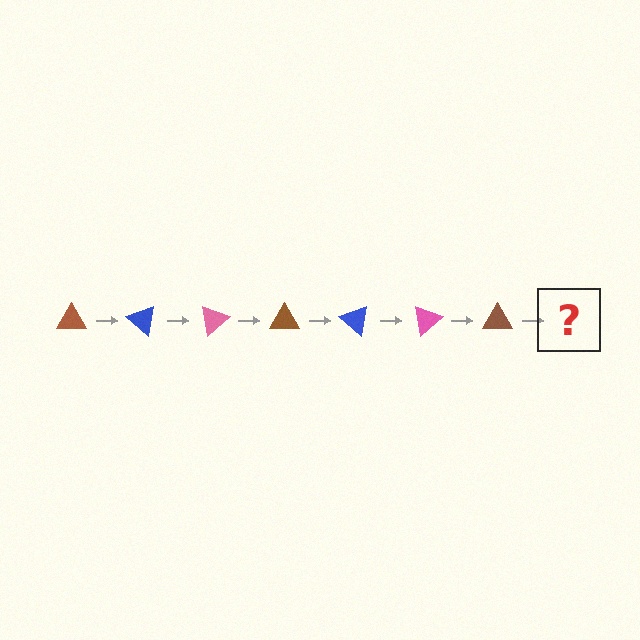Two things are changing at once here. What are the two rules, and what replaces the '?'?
The two rules are that it rotates 40 degrees each step and the color cycles through brown, blue, and pink. The '?' should be a blue triangle, rotated 280 degrees from the start.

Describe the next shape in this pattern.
It should be a blue triangle, rotated 280 degrees from the start.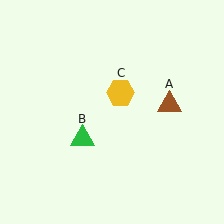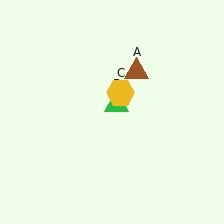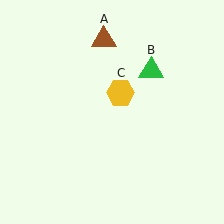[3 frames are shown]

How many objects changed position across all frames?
2 objects changed position: brown triangle (object A), green triangle (object B).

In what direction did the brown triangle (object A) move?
The brown triangle (object A) moved up and to the left.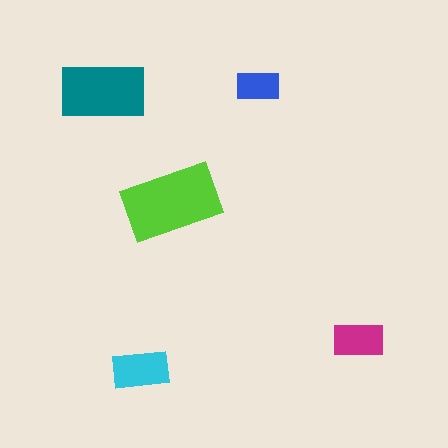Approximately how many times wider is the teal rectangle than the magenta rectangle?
About 1.5 times wider.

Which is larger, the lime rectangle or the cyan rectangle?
The lime one.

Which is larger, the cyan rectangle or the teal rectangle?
The teal one.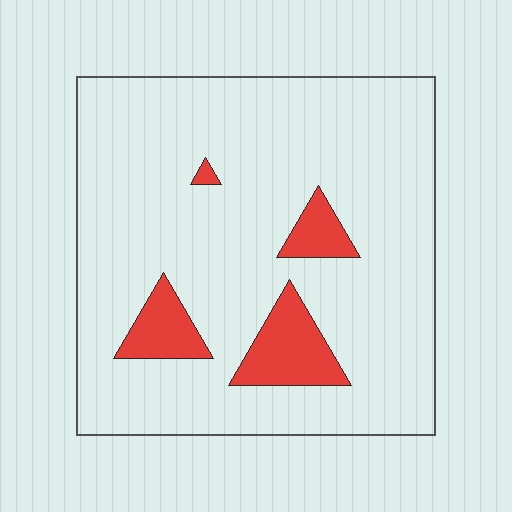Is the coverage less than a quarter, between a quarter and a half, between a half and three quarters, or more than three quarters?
Less than a quarter.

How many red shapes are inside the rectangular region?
4.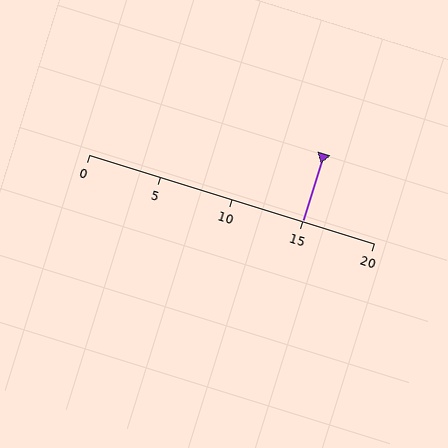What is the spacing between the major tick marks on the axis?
The major ticks are spaced 5 apart.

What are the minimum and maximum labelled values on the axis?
The axis runs from 0 to 20.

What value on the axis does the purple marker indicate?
The marker indicates approximately 15.